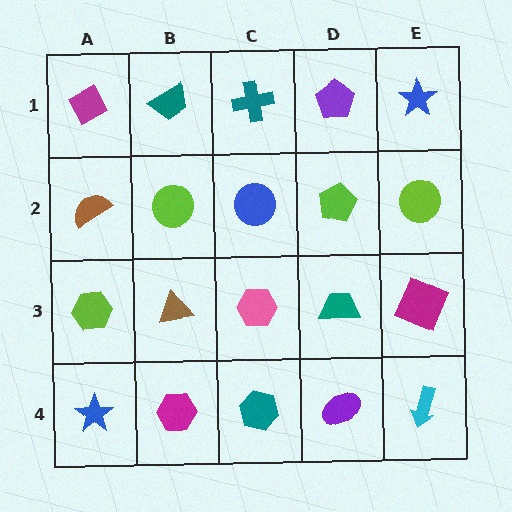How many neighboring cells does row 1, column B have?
3.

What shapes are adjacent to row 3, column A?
A brown semicircle (row 2, column A), a blue star (row 4, column A), a brown triangle (row 3, column B).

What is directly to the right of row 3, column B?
A pink hexagon.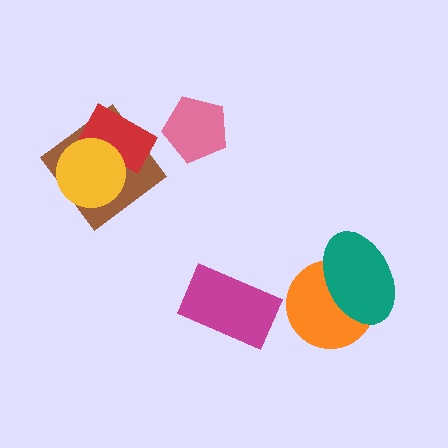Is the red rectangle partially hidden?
Yes, it is partially covered by another shape.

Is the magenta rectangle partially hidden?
No, no other shape covers it.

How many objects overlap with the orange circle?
1 object overlaps with the orange circle.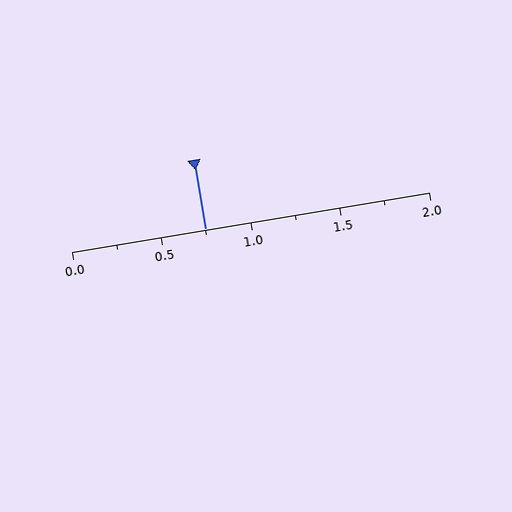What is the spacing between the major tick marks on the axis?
The major ticks are spaced 0.5 apart.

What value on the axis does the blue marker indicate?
The marker indicates approximately 0.75.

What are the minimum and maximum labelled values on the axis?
The axis runs from 0.0 to 2.0.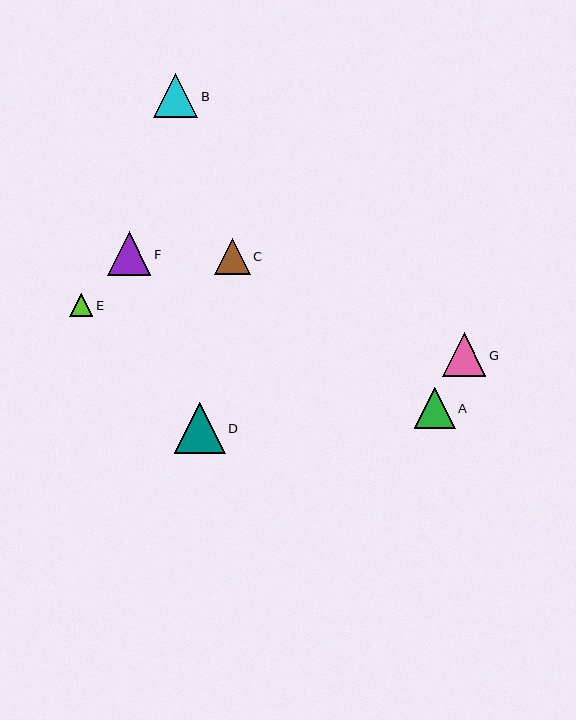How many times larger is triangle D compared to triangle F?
Triangle D is approximately 1.2 times the size of triangle F.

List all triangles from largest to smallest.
From largest to smallest: D, G, B, F, A, C, E.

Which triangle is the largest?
Triangle D is the largest with a size of approximately 51 pixels.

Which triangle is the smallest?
Triangle E is the smallest with a size of approximately 23 pixels.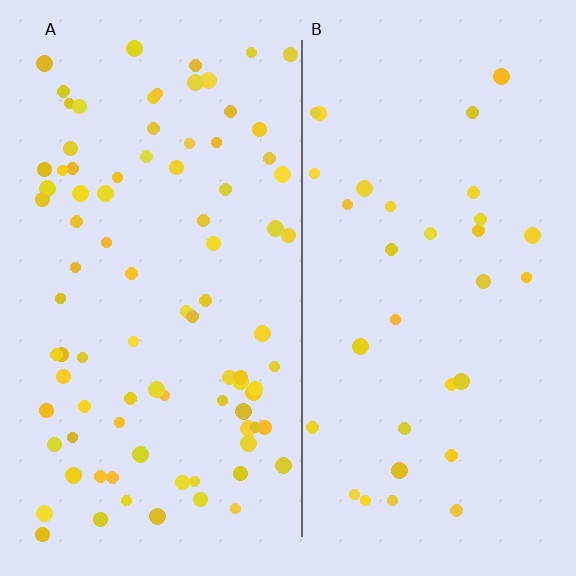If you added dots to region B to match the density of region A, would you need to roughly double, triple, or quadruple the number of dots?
Approximately triple.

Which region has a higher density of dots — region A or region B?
A (the left).